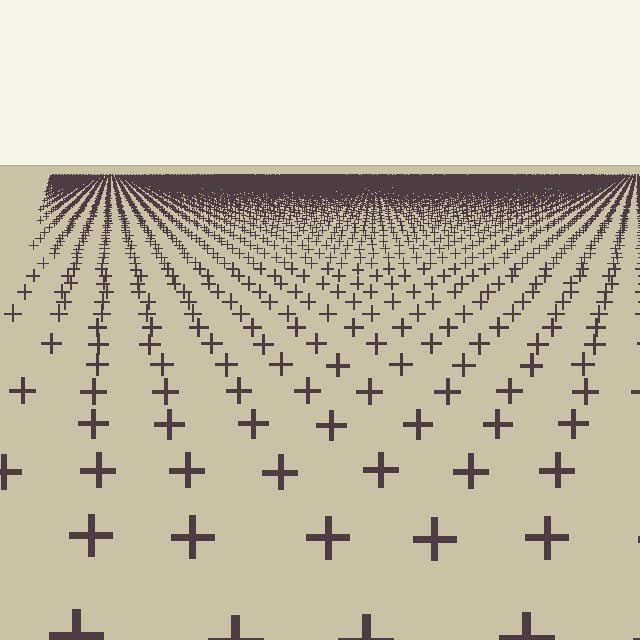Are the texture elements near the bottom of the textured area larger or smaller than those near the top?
Larger. Near the bottom, elements are closer to the viewer and appear at a bigger on-screen size.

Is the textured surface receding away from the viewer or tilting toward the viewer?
The surface is receding away from the viewer. Texture elements get smaller and denser toward the top.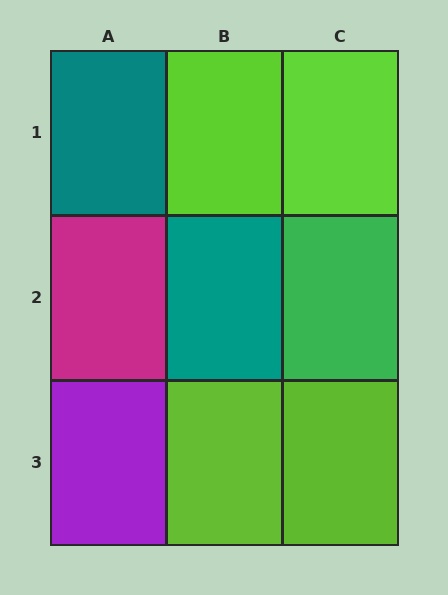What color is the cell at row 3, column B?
Lime.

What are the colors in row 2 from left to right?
Magenta, teal, green.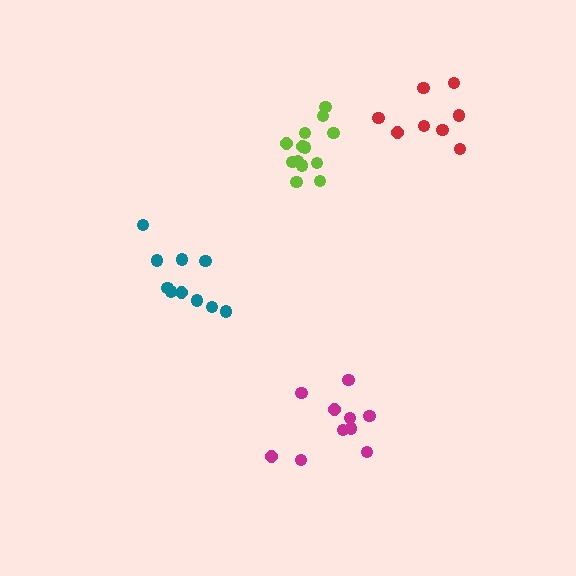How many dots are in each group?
Group 1: 8 dots, Group 2: 10 dots, Group 3: 13 dots, Group 4: 10 dots (41 total).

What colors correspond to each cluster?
The clusters are colored: red, teal, lime, magenta.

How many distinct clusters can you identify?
There are 4 distinct clusters.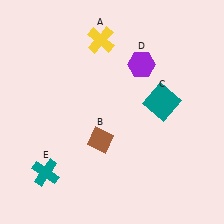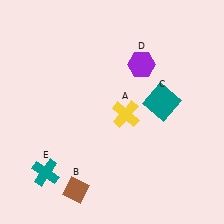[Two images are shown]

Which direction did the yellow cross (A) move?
The yellow cross (A) moved down.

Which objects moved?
The objects that moved are: the yellow cross (A), the brown diamond (B).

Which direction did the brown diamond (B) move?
The brown diamond (B) moved down.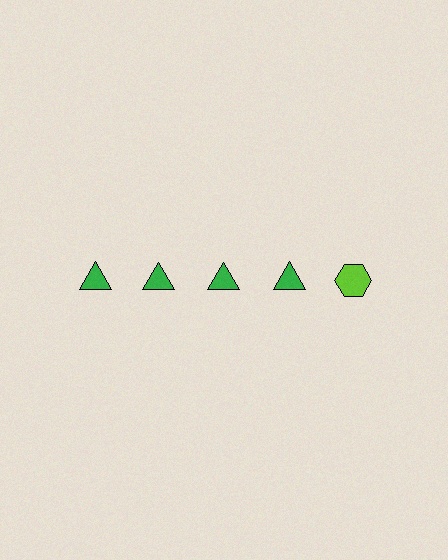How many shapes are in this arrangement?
There are 5 shapes arranged in a grid pattern.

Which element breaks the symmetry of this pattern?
The lime hexagon in the top row, rightmost column breaks the symmetry. All other shapes are green triangles.